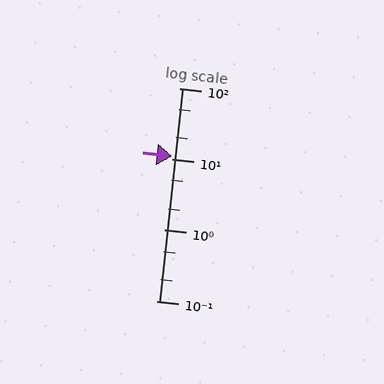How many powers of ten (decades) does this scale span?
The scale spans 3 decades, from 0.1 to 100.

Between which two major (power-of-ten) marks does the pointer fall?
The pointer is between 10 and 100.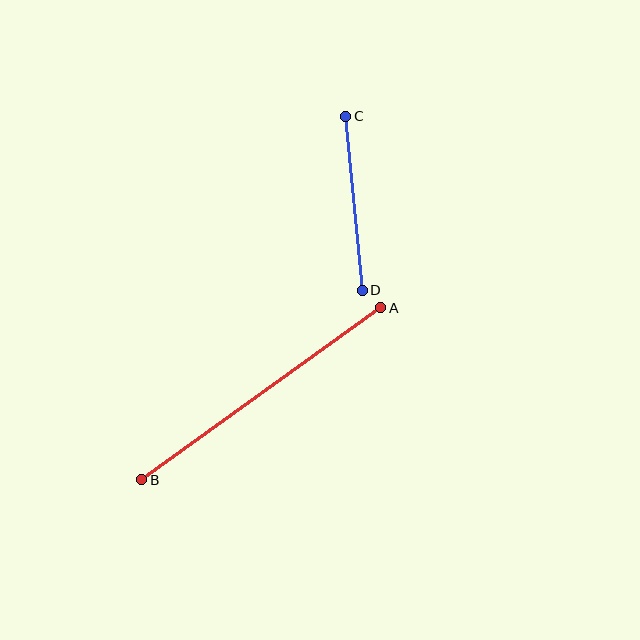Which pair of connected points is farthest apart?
Points A and B are farthest apart.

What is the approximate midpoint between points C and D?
The midpoint is at approximately (354, 203) pixels.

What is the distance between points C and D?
The distance is approximately 175 pixels.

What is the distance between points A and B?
The distance is approximately 294 pixels.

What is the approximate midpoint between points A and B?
The midpoint is at approximately (261, 394) pixels.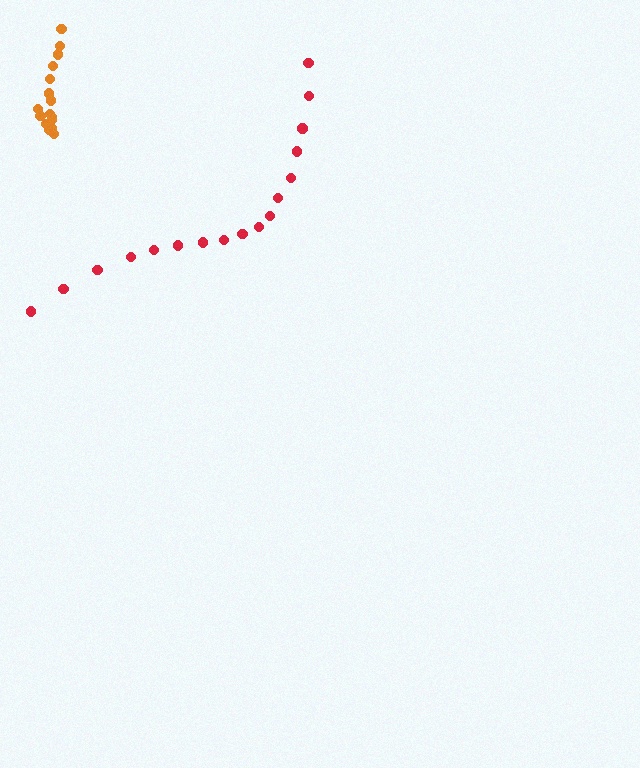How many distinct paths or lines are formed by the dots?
There are 2 distinct paths.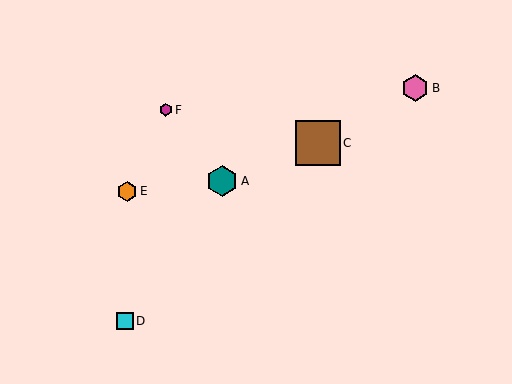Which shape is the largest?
The brown square (labeled C) is the largest.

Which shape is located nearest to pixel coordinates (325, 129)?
The brown square (labeled C) at (318, 143) is nearest to that location.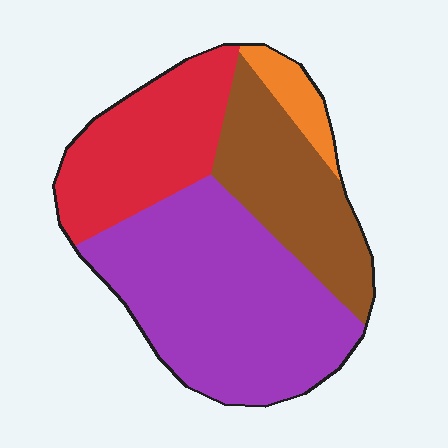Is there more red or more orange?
Red.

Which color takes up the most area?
Purple, at roughly 45%.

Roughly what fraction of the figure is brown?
Brown covers roughly 25% of the figure.